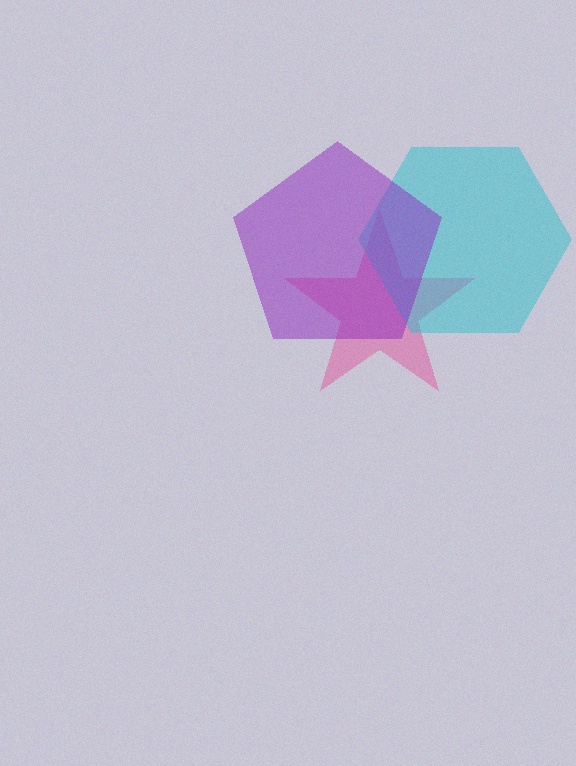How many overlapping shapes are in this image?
There are 3 overlapping shapes in the image.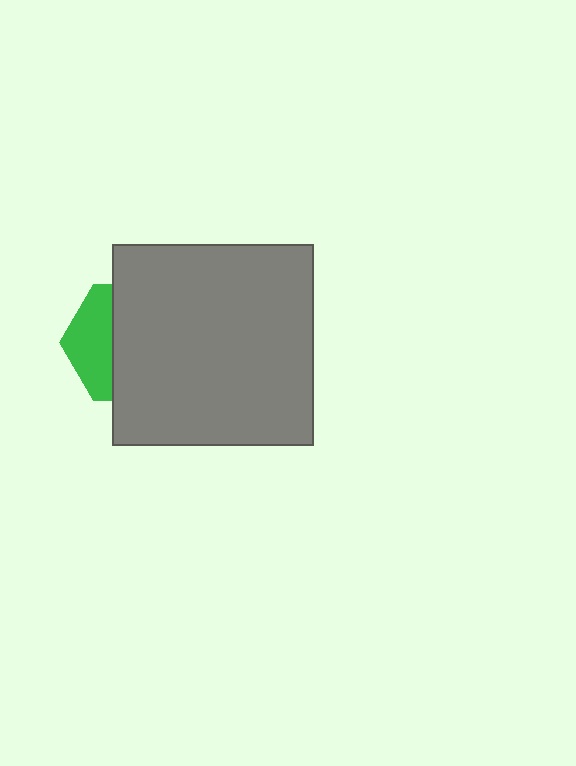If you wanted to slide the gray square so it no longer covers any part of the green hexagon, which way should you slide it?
Slide it right — that is the most direct way to separate the two shapes.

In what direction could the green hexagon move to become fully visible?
The green hexagon could move left. That would shift it out from behind the gray square entirely.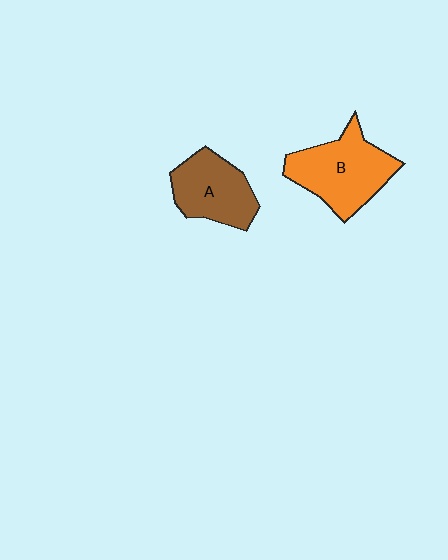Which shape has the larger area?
Shape B (orange).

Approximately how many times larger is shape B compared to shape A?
Approximately 1.3 times.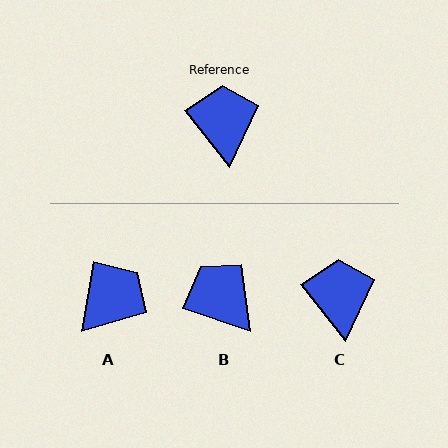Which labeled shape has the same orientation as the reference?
C.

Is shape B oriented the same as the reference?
No, it is off by about 33 degrees.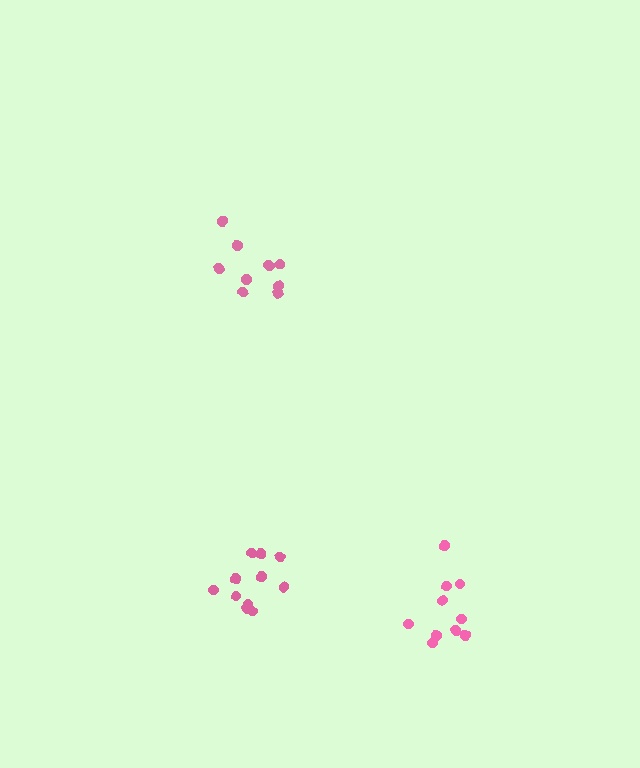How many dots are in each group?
Group 1: 9 dots, Group 2: 10 dots, Group 3: 11 dots (30 total).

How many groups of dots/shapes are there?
There are 3 groups.